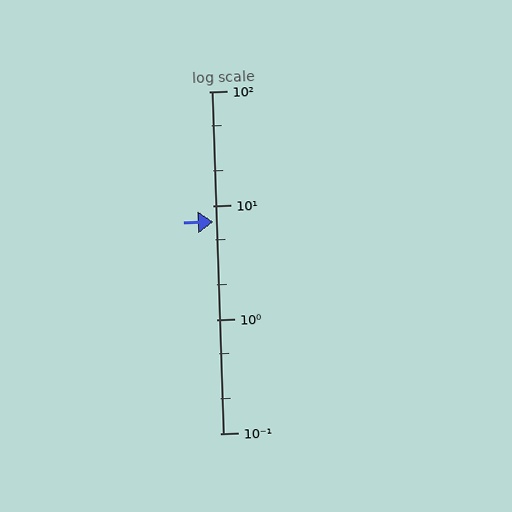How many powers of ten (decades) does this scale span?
The scale spans 3 decades, from 0.1 to 100.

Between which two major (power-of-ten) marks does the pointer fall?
The pointer is between 1 and 10.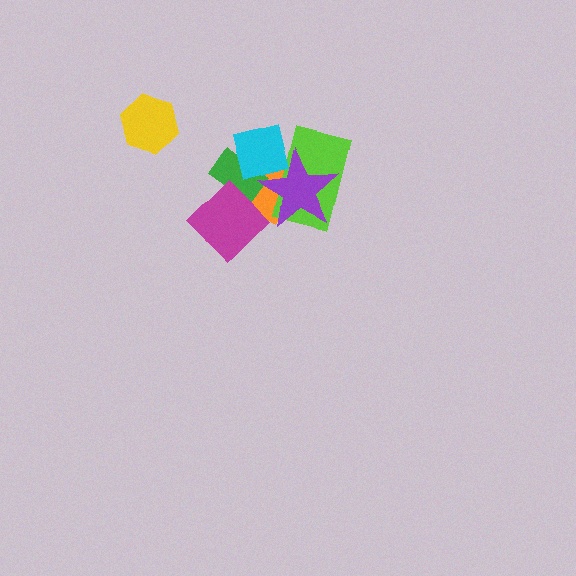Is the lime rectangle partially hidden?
Yes, it is partially covered by another shape.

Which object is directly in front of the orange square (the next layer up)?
The green rectangle is directly in front of the orange square.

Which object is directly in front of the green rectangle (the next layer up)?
The cyan square is directly in front of the green rectangle.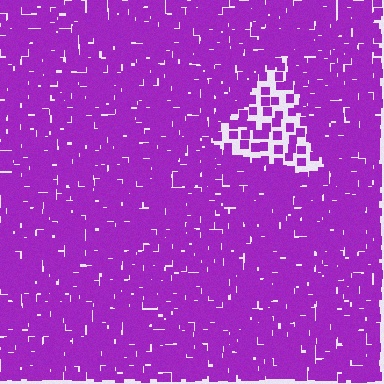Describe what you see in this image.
The image contains small purple elements arranged at two different densities. A triangle-shaped region is visible where the elements are less densely packed than the surrounding area.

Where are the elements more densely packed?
The elements are more densely packed outside the triangle boundary.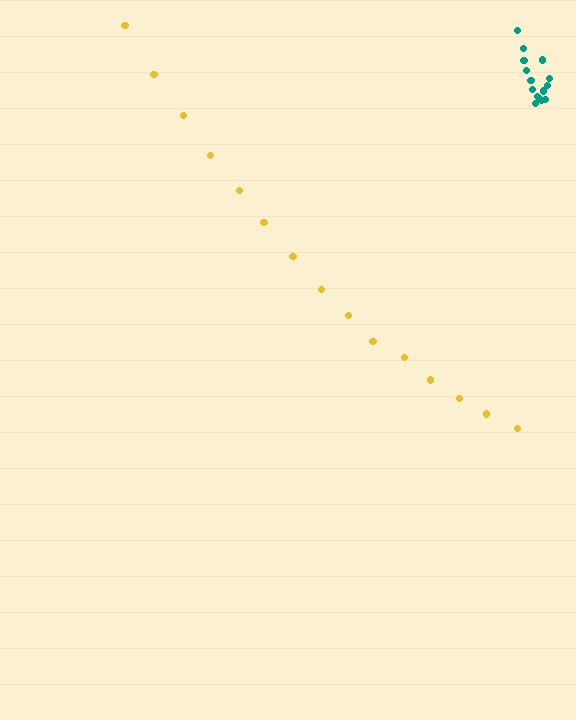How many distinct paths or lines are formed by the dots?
There are 2 distinct paths.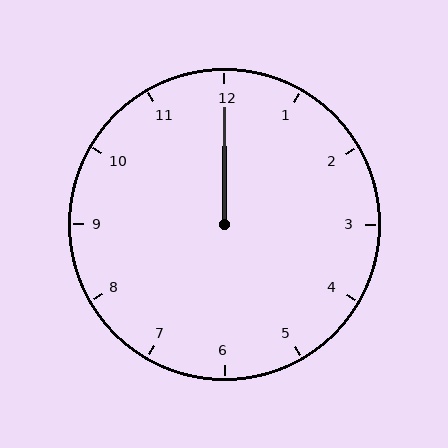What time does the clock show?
12:00.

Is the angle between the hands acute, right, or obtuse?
It is acute.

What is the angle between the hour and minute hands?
Approximately 0 degrees.